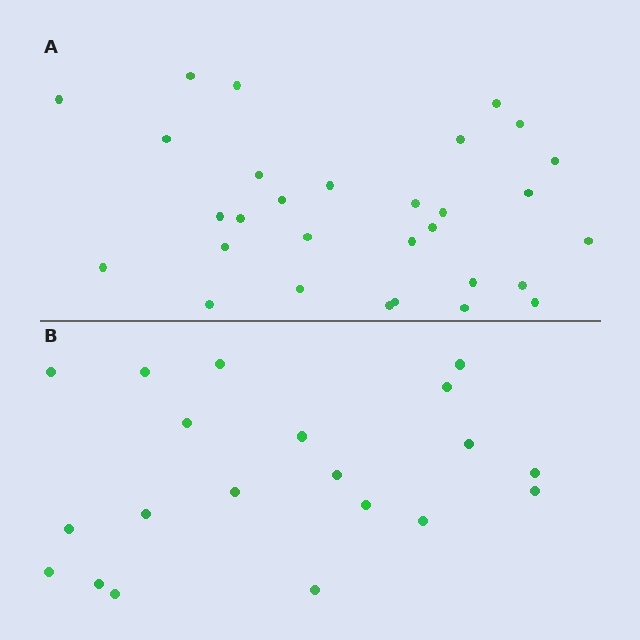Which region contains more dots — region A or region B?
Region A (the top region) has more dots.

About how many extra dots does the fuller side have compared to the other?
Region A has roughly 10 or so more dots than region B.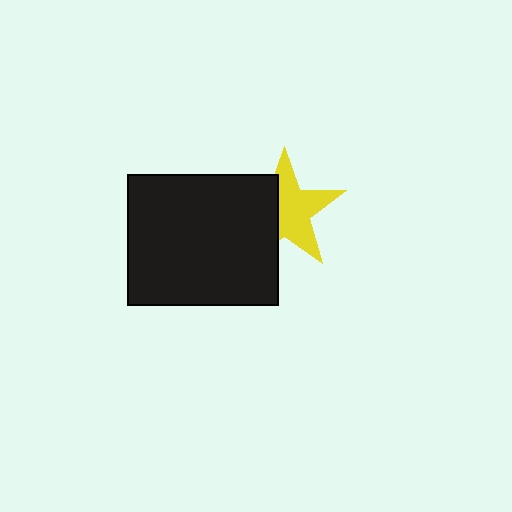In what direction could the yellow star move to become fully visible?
The yellow star could move right. That would shift it out from behind the black rectangle entirely.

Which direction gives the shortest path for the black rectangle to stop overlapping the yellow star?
Moving left gives the shortest separation.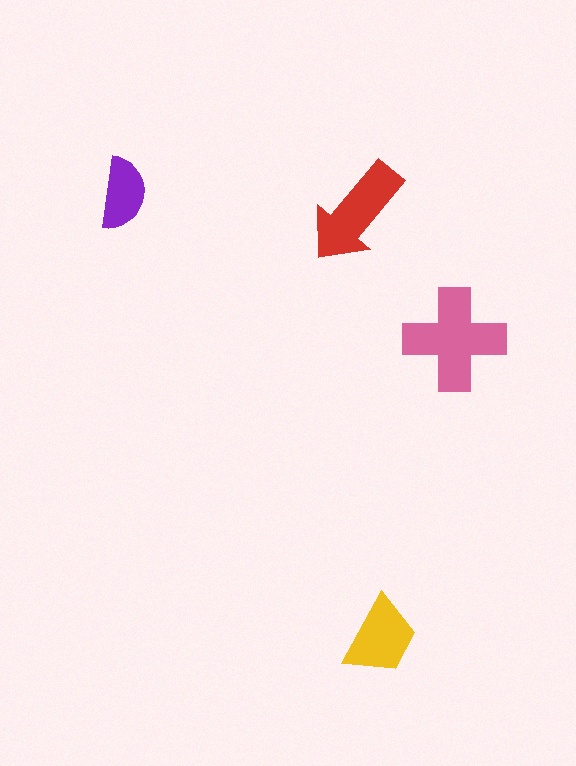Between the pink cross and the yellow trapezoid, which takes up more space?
The pink cross.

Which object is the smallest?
The purple semicircle.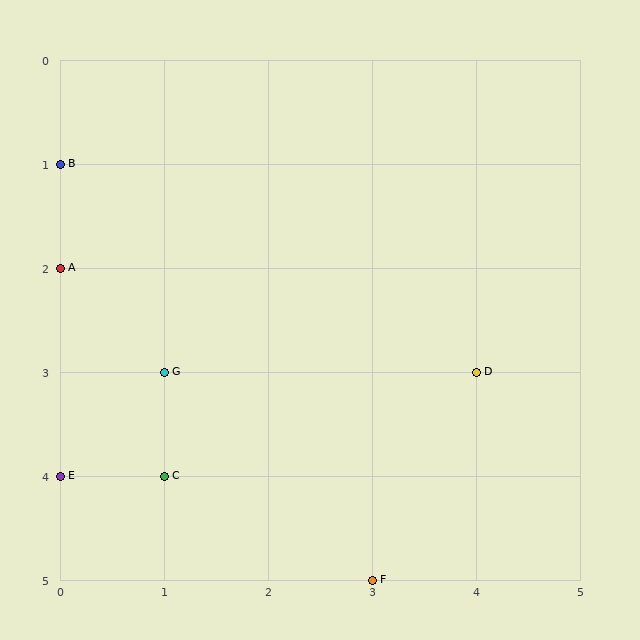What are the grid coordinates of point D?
Point D is at grid coordinates (4, 3).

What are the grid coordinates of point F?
Point F is at grid coordinates (3, 5).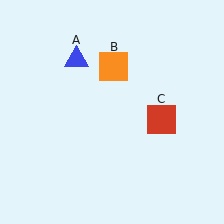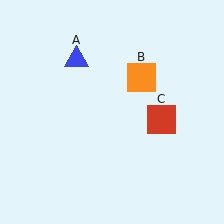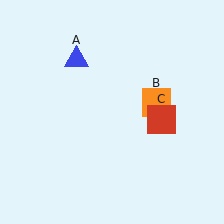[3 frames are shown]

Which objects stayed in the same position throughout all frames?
Blue triangle (object A) and red square (object C) remained stationary.